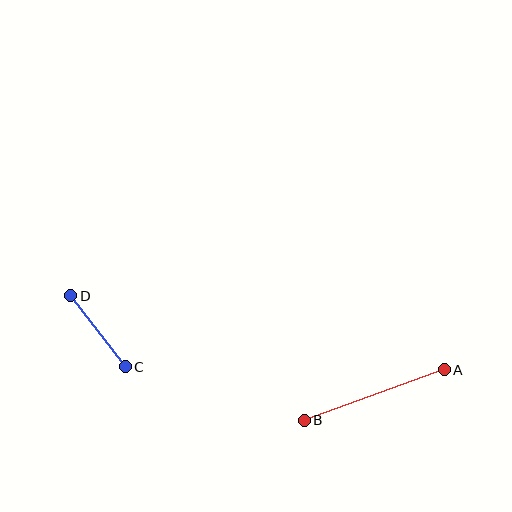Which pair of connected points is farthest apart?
Points A and B are farthest apart.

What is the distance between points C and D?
The distance is approximately 89 pixels.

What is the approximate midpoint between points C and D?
The midpoint is at approximately (98, 331) pixels.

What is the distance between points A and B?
The distance is approximately 149 pixels.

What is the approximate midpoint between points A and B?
The midpoint is at approximately (374, 395) pixels.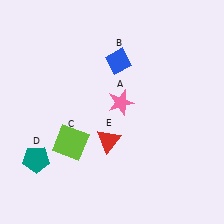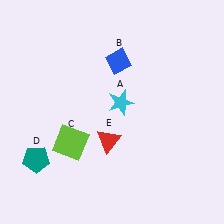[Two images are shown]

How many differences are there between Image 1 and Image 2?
There is 1 difference between the two images.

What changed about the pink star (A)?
In Image 1, A is pink. In Image 2, it changed to cyan.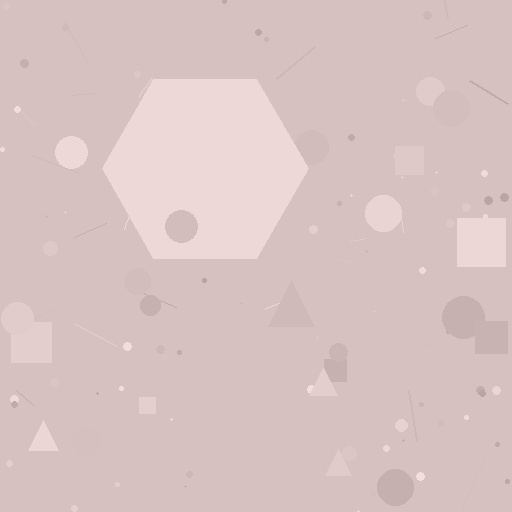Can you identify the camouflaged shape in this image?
The camouflaged shape is a hexagon.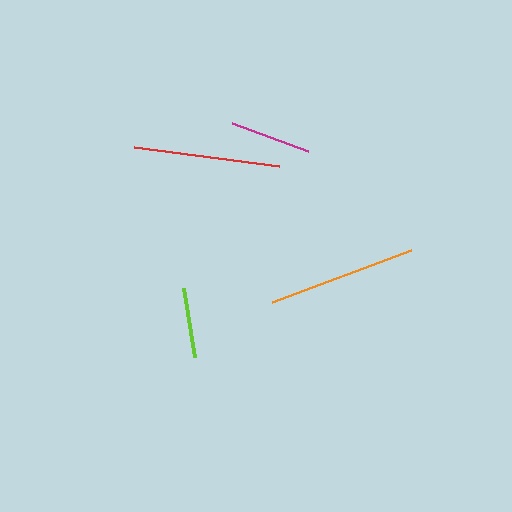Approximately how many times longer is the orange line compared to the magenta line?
The orange line is approximately 1.8 times the length of the magenta line.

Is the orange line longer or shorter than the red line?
The orange line is longer than the red line.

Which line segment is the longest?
The orange line is the longest at approximately 148 pixels.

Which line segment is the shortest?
The lime line is the shortest at approximately 69 pixels.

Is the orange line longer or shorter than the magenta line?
The orange line is longer than the magenta line.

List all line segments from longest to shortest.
From longest to shortest: orange, red, magenta, lime.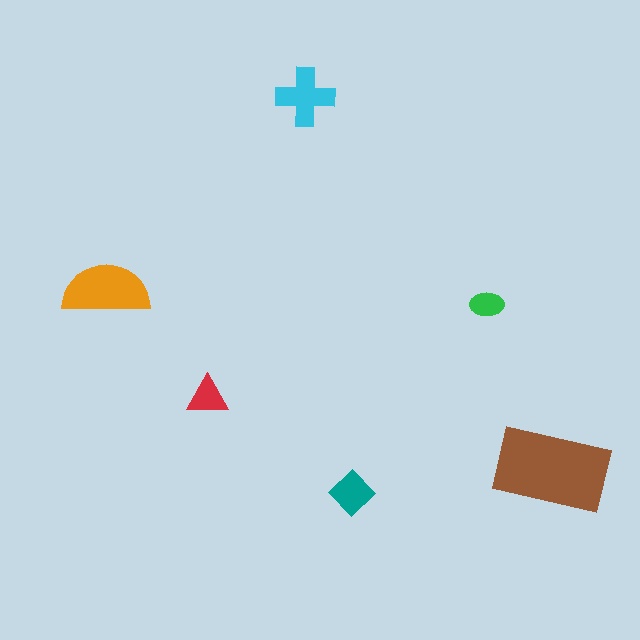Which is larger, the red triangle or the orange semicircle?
The orange semicircle.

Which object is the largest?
The brown rectangle.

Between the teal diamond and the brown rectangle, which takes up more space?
The brown rectangle.